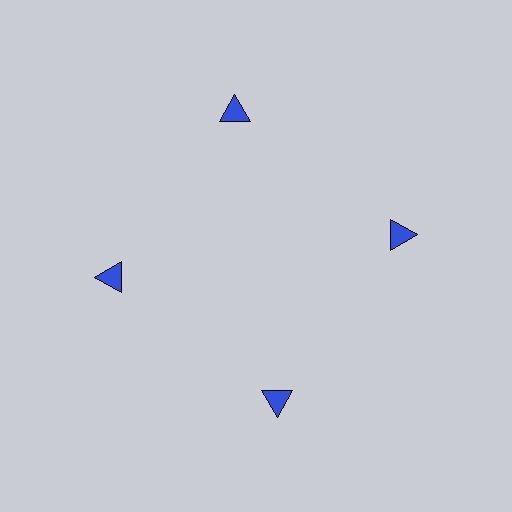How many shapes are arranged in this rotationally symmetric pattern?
There are 4 shapes, arranged in 4 groups of 1.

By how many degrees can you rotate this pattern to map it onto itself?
The pattern maps onto itself every 90 degrees of rotation.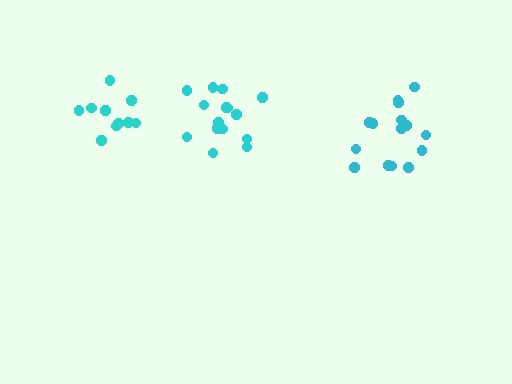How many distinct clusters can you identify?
There are 3 distinct clusters.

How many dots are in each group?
Group 1: 10 dots, Group 2: 15 dots, Group 3: 15 dots (40 total).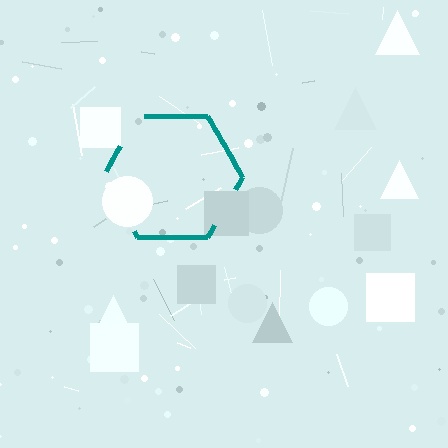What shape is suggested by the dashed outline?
The dashed outline suggests a hexagon.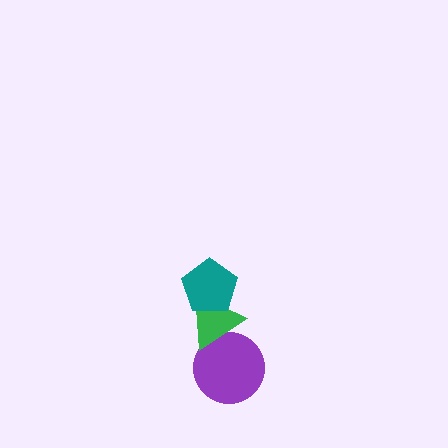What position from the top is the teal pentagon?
The teal pentagon is 1st from the top.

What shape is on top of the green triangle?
The teal pentagon is on top of the green triangle.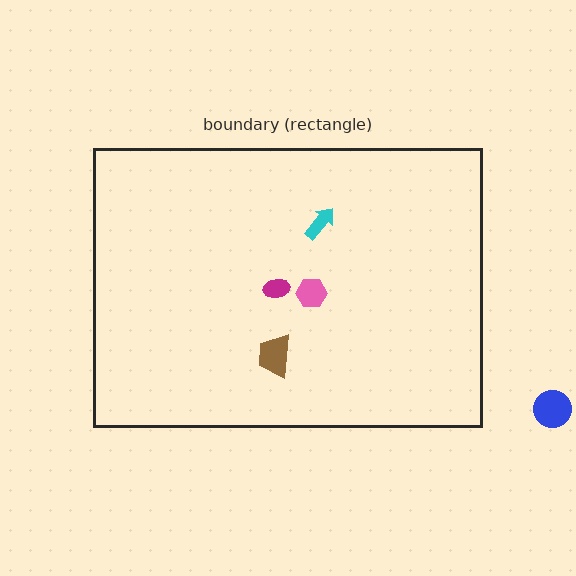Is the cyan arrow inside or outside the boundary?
Inside.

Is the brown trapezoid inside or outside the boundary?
Inside.